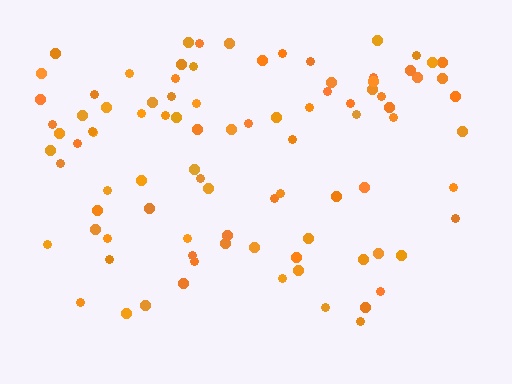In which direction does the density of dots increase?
From bottom to top, with the top side densest.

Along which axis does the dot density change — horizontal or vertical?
Vertical.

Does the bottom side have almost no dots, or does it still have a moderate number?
Still a moderate number, just noticeably fewer than the top.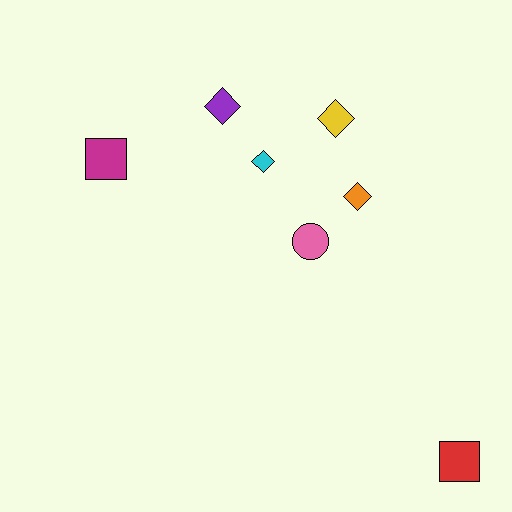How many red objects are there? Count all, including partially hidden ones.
There is 1 red object.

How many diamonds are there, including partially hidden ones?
There are 4 diamonds.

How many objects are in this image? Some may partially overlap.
There are 7 objects.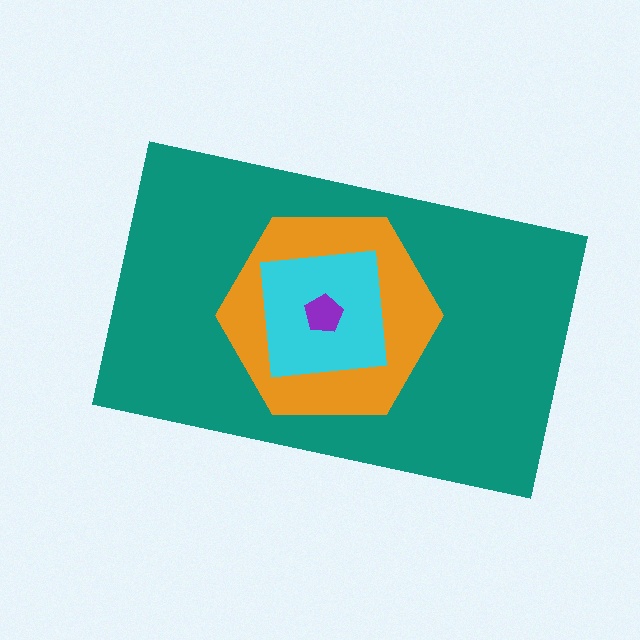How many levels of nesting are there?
4.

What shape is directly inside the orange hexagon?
The cyan square.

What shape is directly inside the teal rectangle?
The orange hexagon.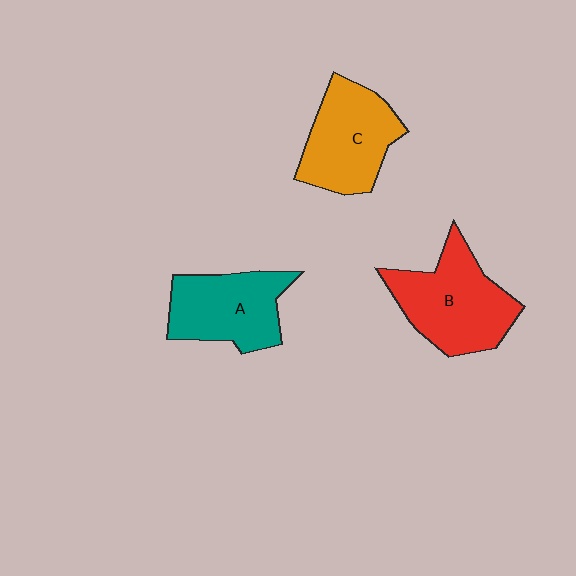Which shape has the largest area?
Shape B (red).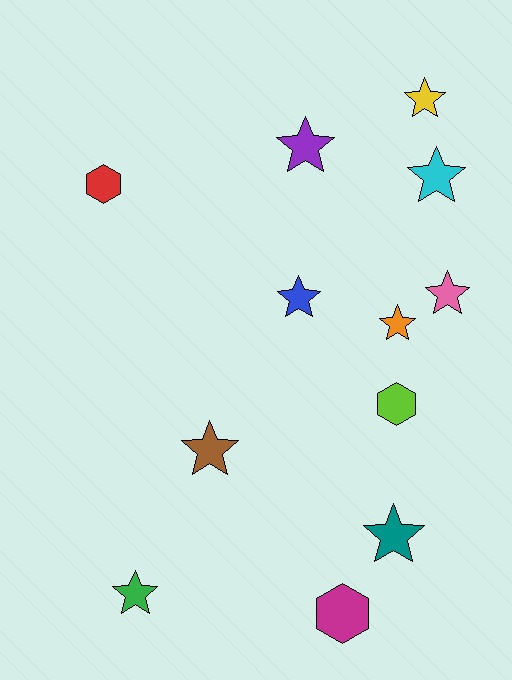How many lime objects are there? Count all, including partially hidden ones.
There is 1 lime object.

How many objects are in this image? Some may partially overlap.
There are 12 objects.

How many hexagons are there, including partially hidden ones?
There are 3 hexagons.